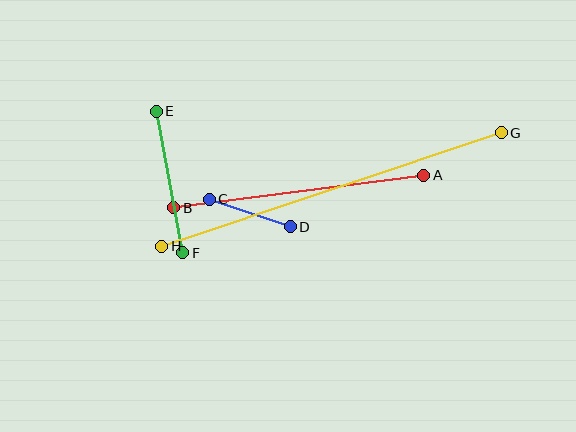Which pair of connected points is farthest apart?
Points G and H are farthest apart.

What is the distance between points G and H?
The distance is approximately 358 pixels.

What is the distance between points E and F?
The distance is approximately 144 pixels.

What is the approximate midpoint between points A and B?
The midpoint is at approximately (299, 192) pixels.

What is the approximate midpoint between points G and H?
The midpoint is at approximately (332, 190) pixels.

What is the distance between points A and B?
The distance is approximately 252 pixels.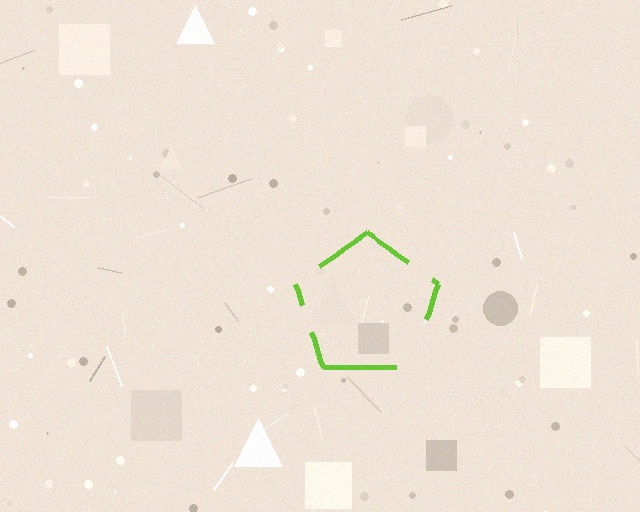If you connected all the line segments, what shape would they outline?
They would outline a pentagon.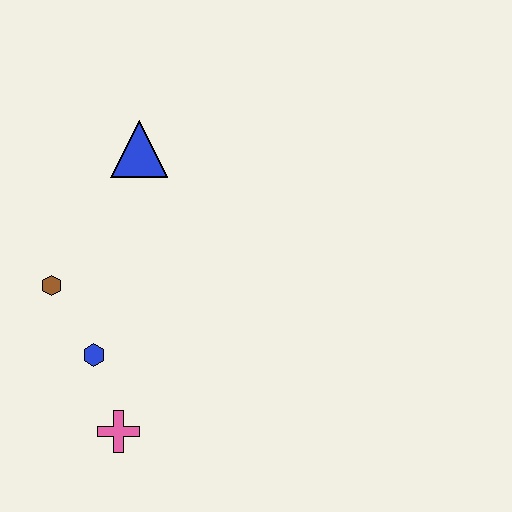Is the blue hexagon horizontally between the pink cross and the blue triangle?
No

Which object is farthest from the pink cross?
The blue triangle is farthest from the pink cross.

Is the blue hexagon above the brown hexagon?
No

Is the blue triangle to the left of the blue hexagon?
No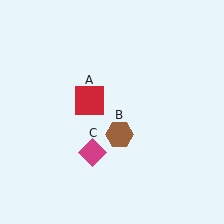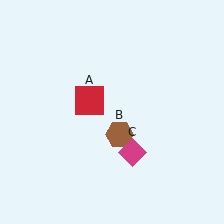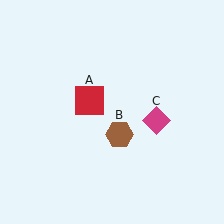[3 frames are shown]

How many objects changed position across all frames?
1 object changed position: magenta diamond (object C).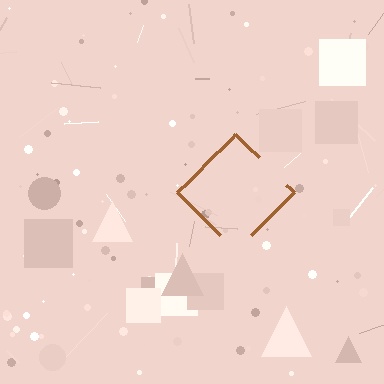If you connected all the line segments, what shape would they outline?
They would outline a diamond.